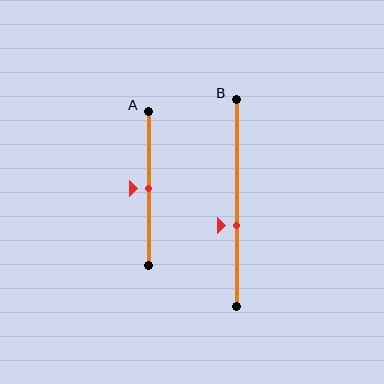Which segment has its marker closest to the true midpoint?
Segment A has its marker closest to the true midpoint.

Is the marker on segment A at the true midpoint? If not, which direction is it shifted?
Yes, the marker on segment A is at the true midpoint.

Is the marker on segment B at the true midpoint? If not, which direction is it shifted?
No, the marker on segment B is shifted downward by about 11% of the segment length.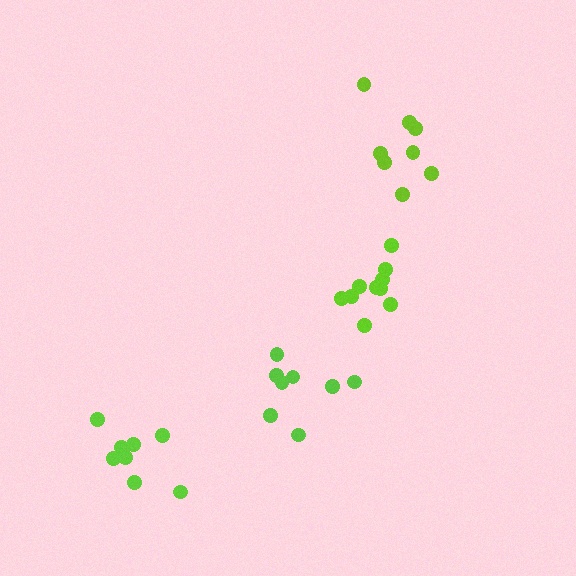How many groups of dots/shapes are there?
There are 4 groups.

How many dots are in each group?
Group 1: 10 dots, Group 2: 8 dots, Group 3: 8 dots, Group 4: 9 dots (35 total).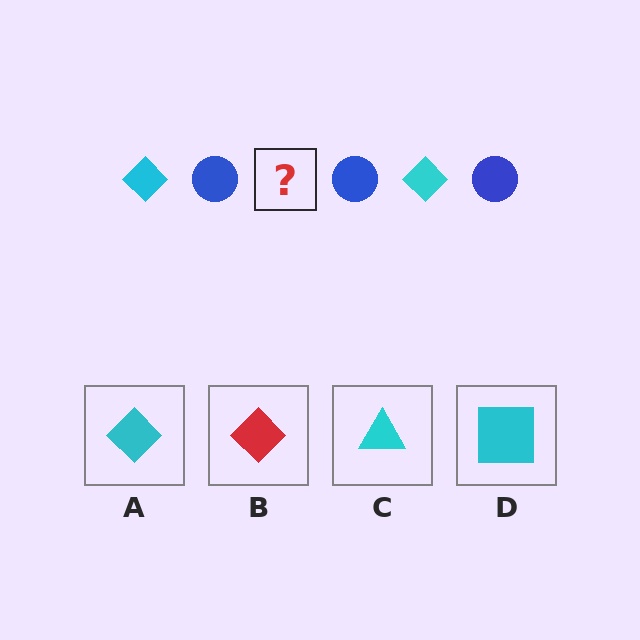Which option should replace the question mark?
Option A.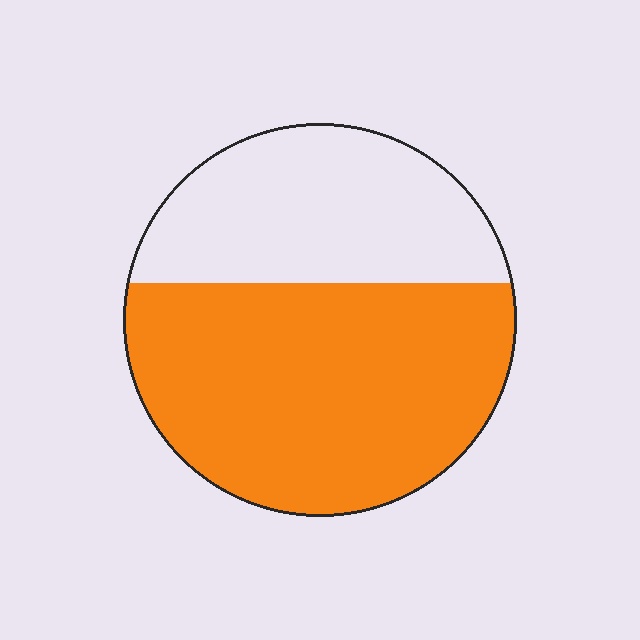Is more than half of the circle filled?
Yes.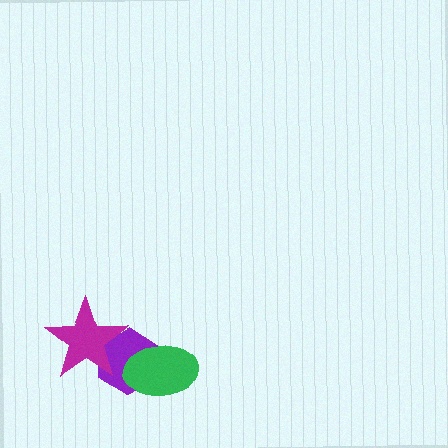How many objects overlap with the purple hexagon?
2 objects overlap with the purple hexagon.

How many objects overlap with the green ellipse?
1 object overlaps with the green ellipse.